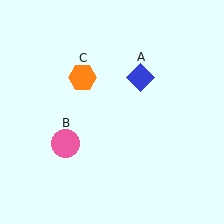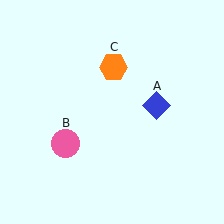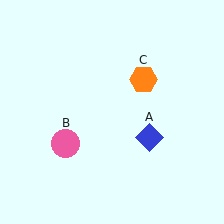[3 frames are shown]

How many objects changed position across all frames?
2 objects changed position: blue diamond (object A), orange hexagon (object C).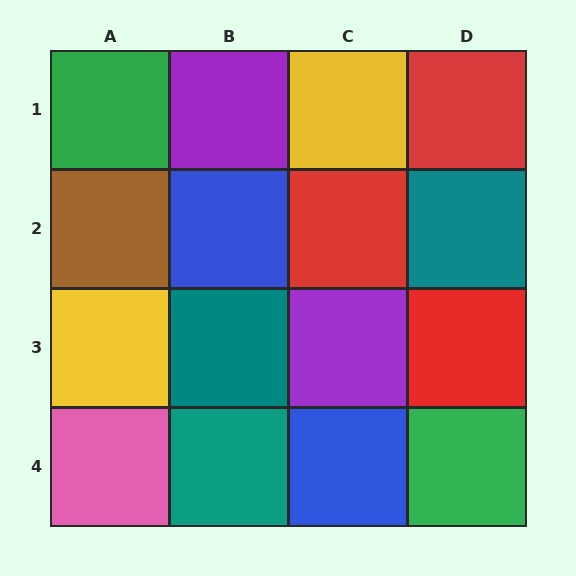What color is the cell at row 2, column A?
Brown.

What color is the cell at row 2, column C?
Red.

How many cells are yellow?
2 cells are yellow.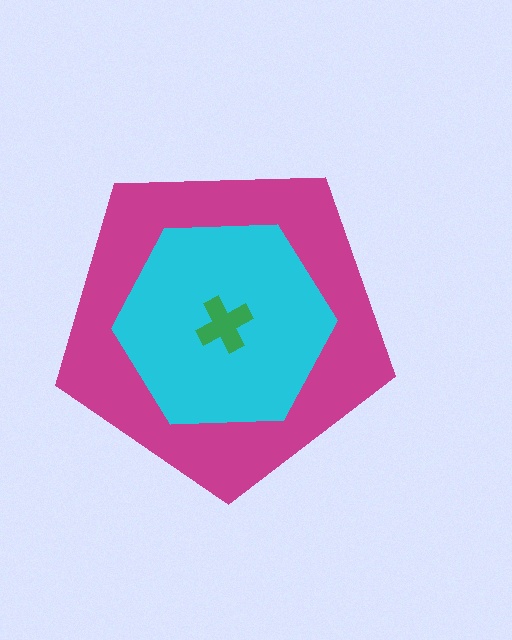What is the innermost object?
The green cross.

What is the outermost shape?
The magenta pentagon.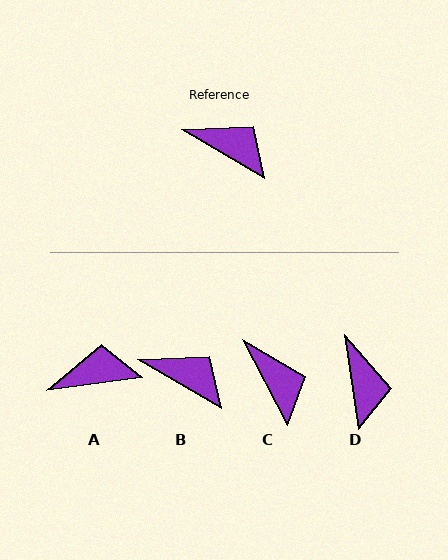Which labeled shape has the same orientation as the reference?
B.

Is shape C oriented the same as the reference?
No, it is off by about 32 degrees.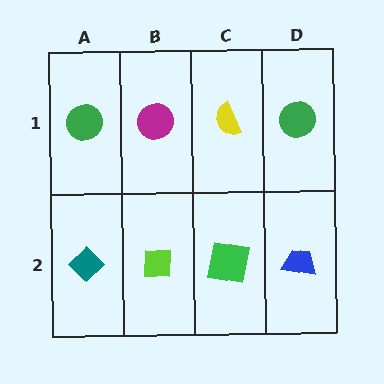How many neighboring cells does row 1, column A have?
2.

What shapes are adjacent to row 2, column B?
A magenta circle (row 1, column B), a teal diamond (row 2, column A), a green square (row 2, column C).